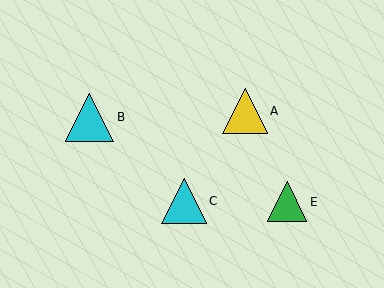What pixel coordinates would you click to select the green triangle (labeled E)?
Click at (287, 202) to select the green triangle E.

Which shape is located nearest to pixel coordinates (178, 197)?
The cyan triangle (labeled C) at (184, 201) is nearest to that location.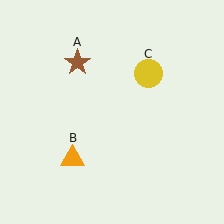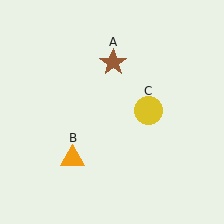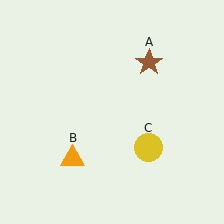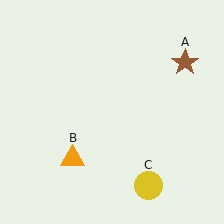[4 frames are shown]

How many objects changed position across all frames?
2 objects changed position: brown star (object A), yellow circle (object C).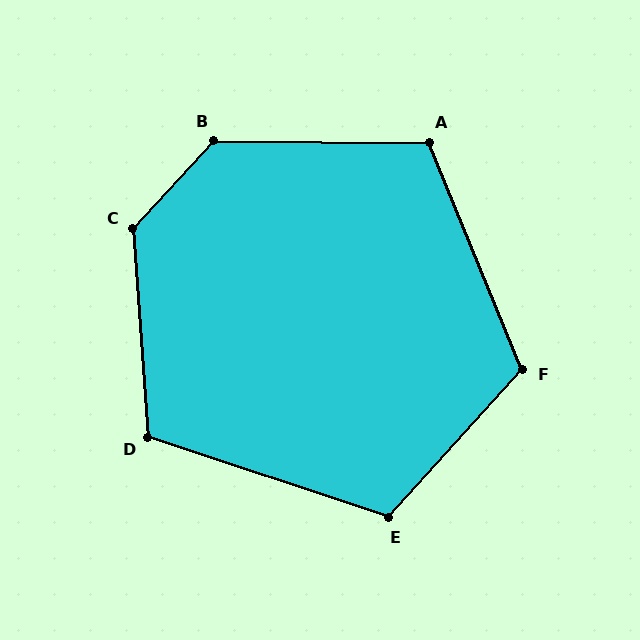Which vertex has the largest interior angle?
C, at approximately 133 degrees.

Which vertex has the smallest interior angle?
D, at approximately 112 degrees.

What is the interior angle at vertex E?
Approximately 114 degrees (obtuse).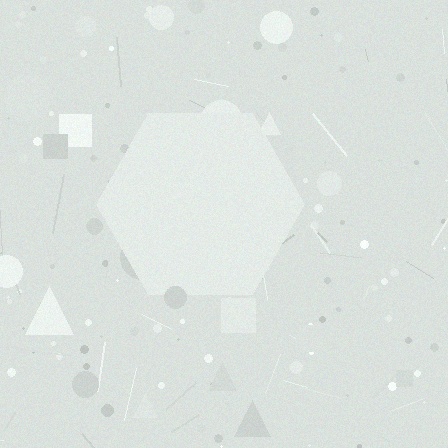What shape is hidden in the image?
A hexagon is hidden in the image.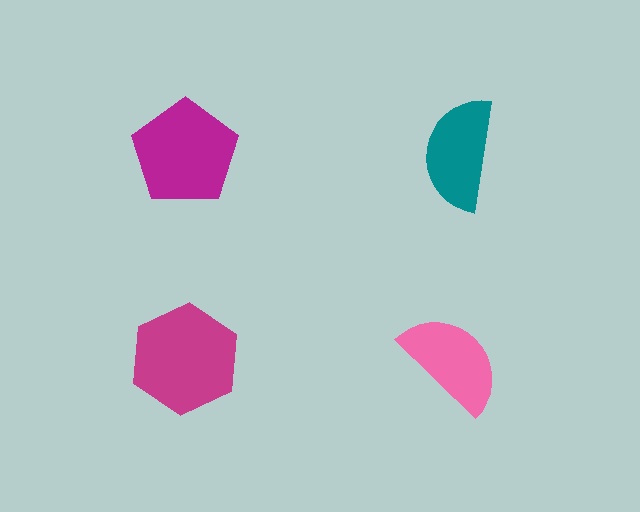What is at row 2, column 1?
A magenta hexagon.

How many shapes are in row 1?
2 shapes.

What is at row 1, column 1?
A magenta pentagon.